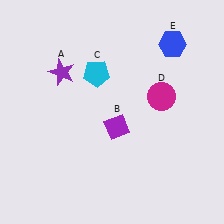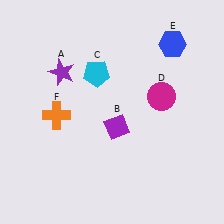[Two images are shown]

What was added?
An orange cross (F) was added in Image 2.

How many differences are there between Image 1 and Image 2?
There is 1 difference between the two images.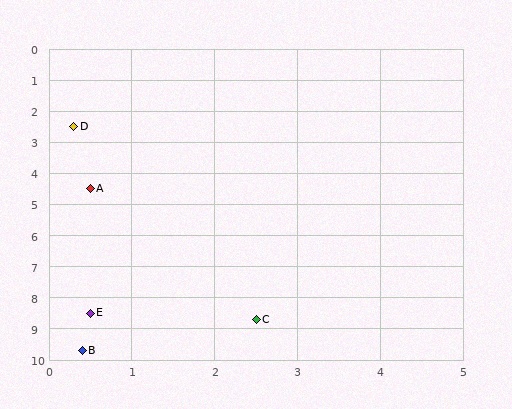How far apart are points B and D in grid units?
Points B and D are about 7.2 grid units apart.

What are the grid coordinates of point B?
Point B is at approximately (0.4, 9.7).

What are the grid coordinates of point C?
Point C is at approximately (2.5, 8.7).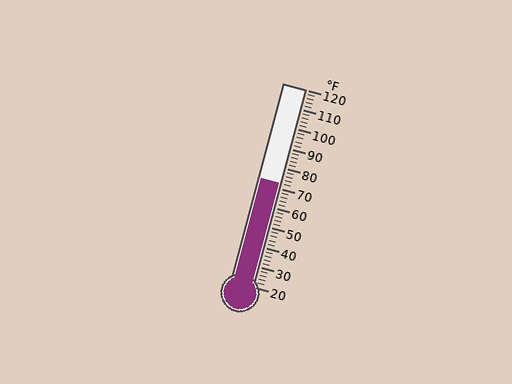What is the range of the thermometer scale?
The thermometer scale ranges from 20°F to 120°F.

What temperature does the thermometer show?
The thermometer shows approximately 72°F.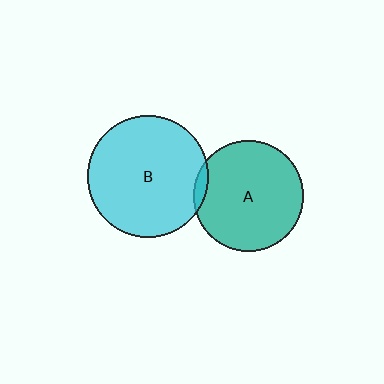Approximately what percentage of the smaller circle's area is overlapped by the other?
Approximately 5%.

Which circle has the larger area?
Circle B (cyan).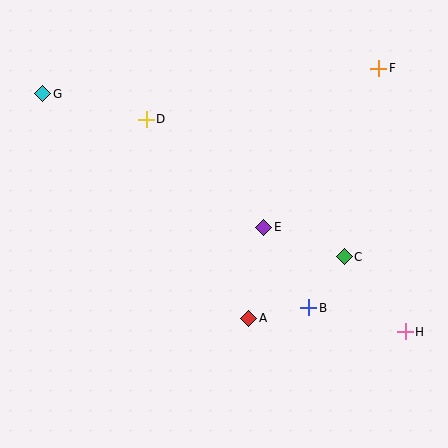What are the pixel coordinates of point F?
Point F is at (379, 68).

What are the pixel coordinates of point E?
Point E is at (264, 227).